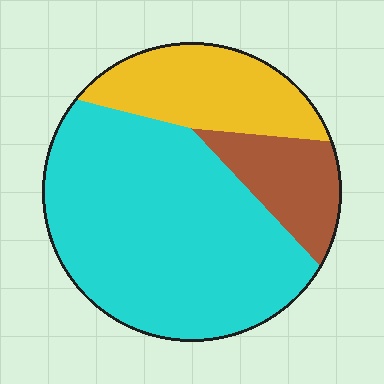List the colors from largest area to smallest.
From largest to smallest: cyan, yellow, brown.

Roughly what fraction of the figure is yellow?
Yellow covers around 20% of the figure.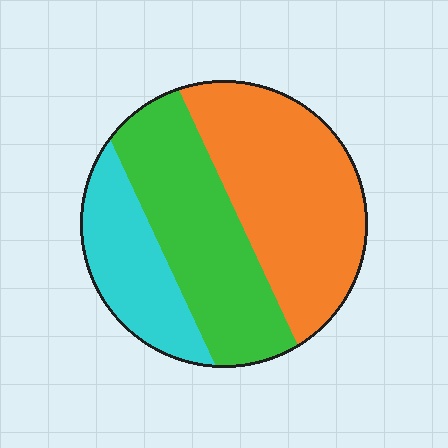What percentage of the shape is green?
Green takes up between a quarter and a half of the shape.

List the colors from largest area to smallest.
From largest to smallest: orange, green, cyan.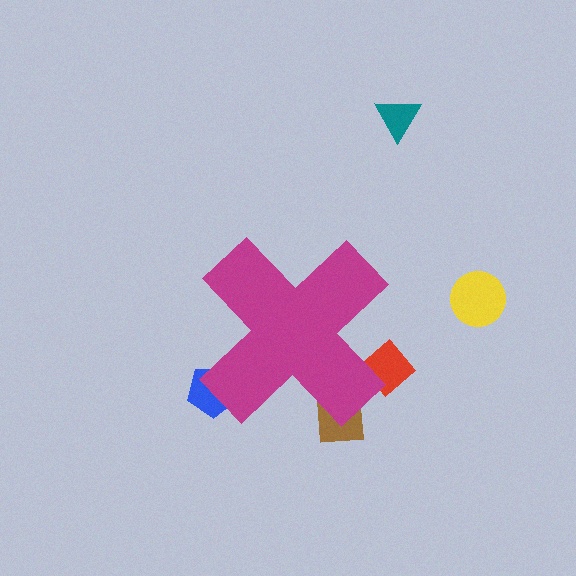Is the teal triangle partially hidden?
No, the teal triangle is fully visible.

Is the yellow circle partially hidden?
No, the yellow circle is fully visible.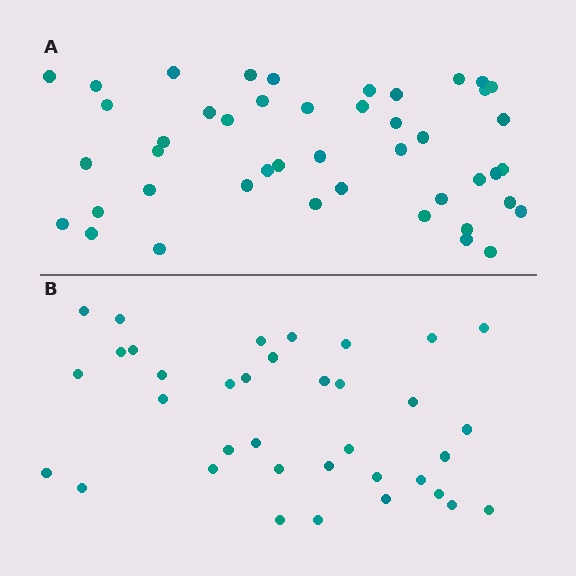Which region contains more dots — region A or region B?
Region A (the top region) has more dots.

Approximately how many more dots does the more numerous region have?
Region A has roughly 8 or so more dots than region B.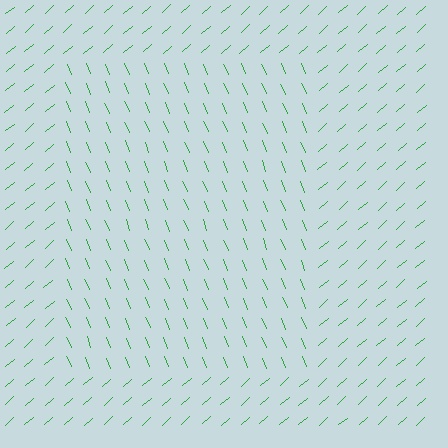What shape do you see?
I see a rectangle.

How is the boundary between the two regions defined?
The boundary is defined purely by a change in line orientation (approximately 71 degrees difference). All lines are the same color and thickness.